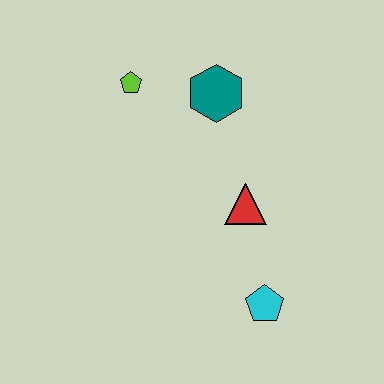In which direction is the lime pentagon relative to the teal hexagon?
The lime pentagon is to the left of the teal hexagon.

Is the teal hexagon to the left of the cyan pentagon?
Yes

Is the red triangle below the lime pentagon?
Yes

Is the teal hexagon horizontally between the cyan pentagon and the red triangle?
No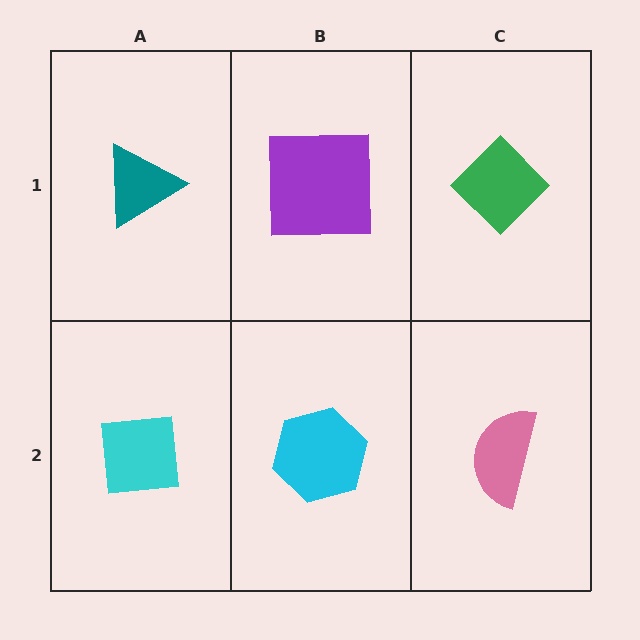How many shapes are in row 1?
3 shapes.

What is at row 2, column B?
A cyan hexagon.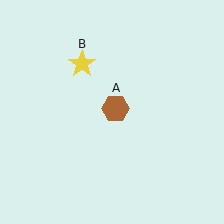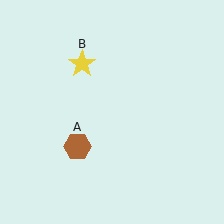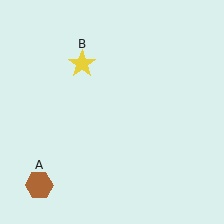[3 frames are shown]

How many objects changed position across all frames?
1 object changed position: brown hexagon (object A).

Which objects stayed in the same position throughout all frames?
Yellow star (object B) remained stationary.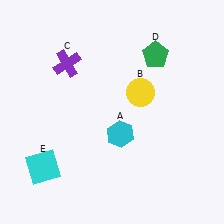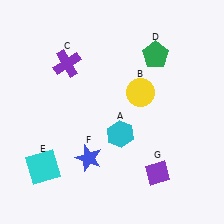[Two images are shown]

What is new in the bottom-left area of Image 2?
A blue star (F) was added in the bottom-left area of Image 2.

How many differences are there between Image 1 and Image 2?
There are 2 differences between the two images.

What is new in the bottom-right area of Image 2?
A purple diamond (G) was added in the bottom-right area of Image 2.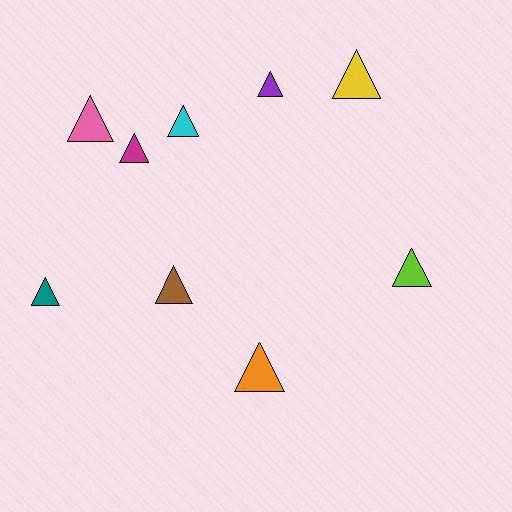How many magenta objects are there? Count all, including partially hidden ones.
There is 1 magenta object.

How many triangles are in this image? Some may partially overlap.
There are 9 triangles.